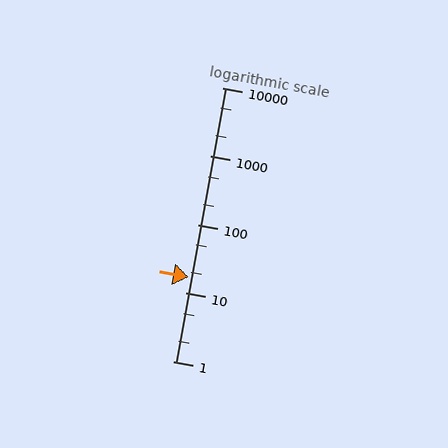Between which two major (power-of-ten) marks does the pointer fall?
The pointer is between 10 and 100.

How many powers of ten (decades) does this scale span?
The scale spans 4 decades, from 1 to 10000.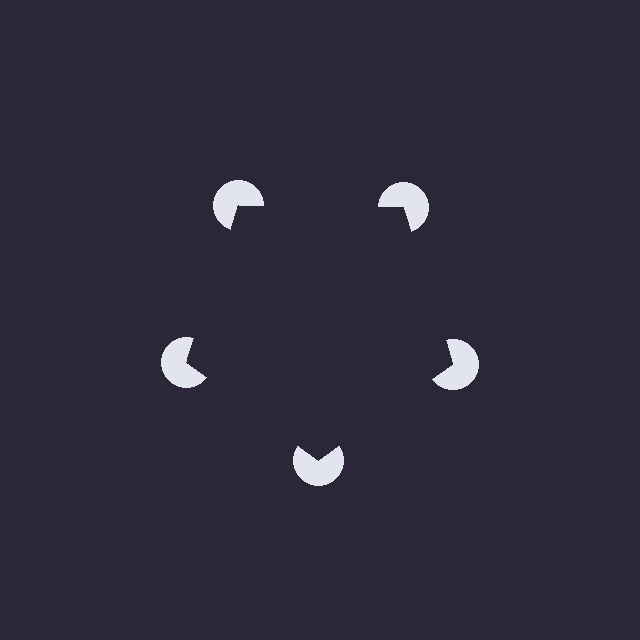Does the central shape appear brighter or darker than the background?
It typically appears slightly darker than the background, even though no actual brightness change is drawn.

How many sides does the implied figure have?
5 sides.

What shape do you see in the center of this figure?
An illusory pentagon — its edges are inferred from the aligned wedge cuts in the pac-man discs, not physically drawn.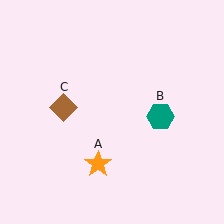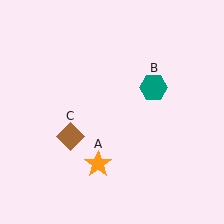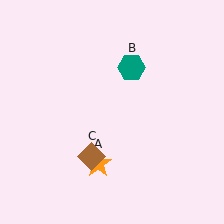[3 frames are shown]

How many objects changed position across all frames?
2 objects changed position: teal hexagon (object B), brown diamond (object C).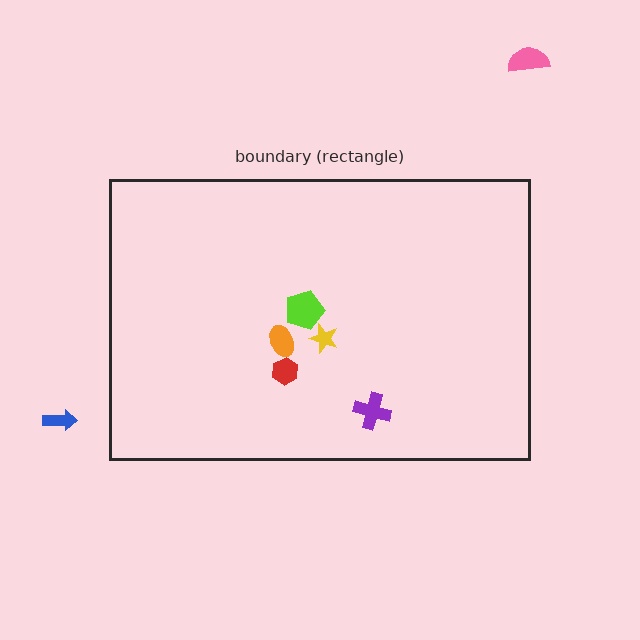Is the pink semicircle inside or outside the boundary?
Outside.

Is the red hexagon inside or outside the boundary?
Inside.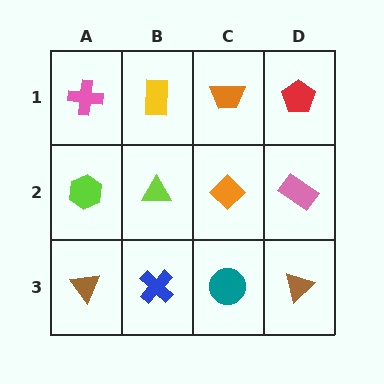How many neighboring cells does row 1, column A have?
2.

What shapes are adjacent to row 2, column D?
A red pentagon (row 1, column D), a brown triangle (row 3, column D), an orange diamond (row 2, column C).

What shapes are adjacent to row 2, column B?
A yellow rectangle (row 1, column B), a blue cross (row 3, column B), a lime hexagon (row 2, column A), an orange diamond (row 2, column C).